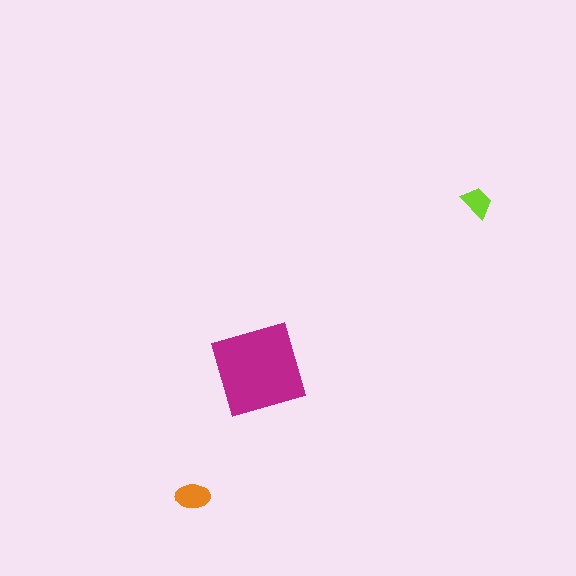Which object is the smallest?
The lime trapezoid.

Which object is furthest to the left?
The orange ellipse is leftmost.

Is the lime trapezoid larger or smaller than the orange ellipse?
Smaller.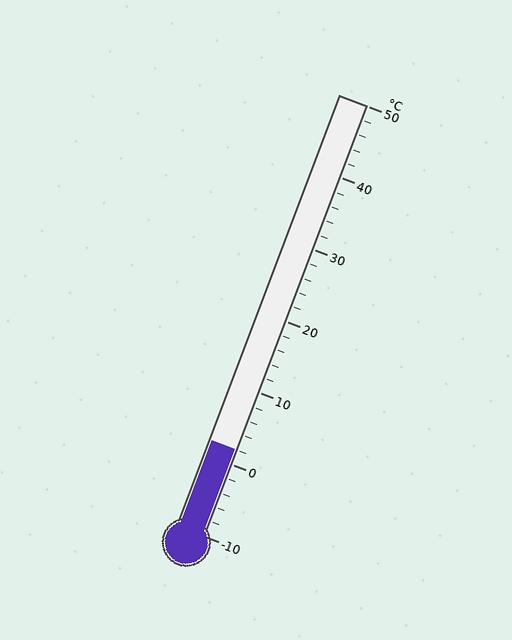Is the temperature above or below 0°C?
The temperature is above 0°C.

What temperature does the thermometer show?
The thermometer shows approximately 2°C.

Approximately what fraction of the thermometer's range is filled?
The thermometer is filled to approximately 20% of its range.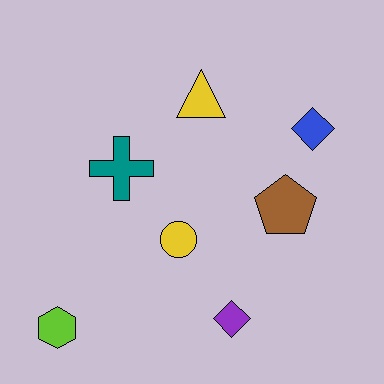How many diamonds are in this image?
There are 2 diamonds.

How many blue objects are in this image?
There is 1 blue object.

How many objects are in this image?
There are 7 objects.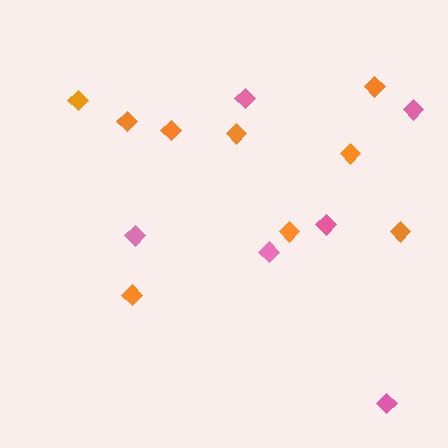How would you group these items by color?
There are 2 groups: one group of pink diamonds (6) and one group of orange diamonds (9).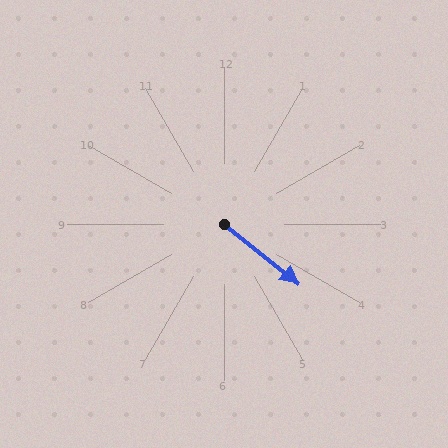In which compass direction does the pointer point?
Southeast.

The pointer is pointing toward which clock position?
Roughly 4 o'clock.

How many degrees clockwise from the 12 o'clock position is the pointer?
Approximately 129 degrees.